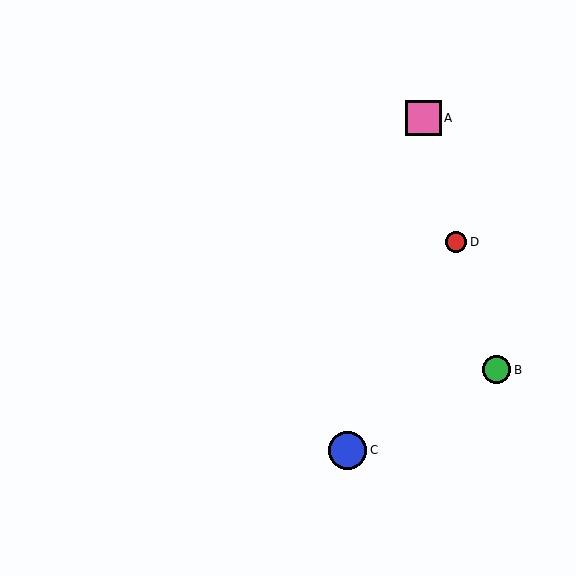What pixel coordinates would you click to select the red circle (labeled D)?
Click at (456, 242) to select the red circle D.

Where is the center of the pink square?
The center of the pink square is at (423, 118).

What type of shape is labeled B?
Shape B is a green circle.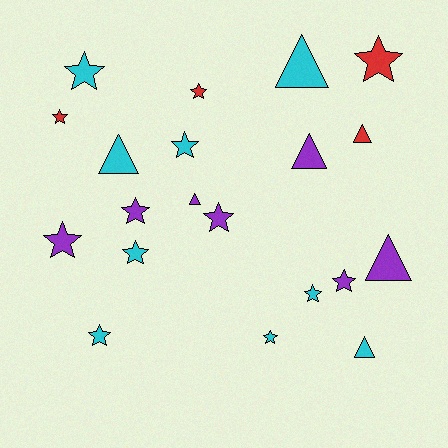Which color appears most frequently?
Cyan, with 9 objects.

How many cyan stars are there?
There are 6 cyan stars.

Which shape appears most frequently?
Star, with 13 objects.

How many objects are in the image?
There are 20 objects.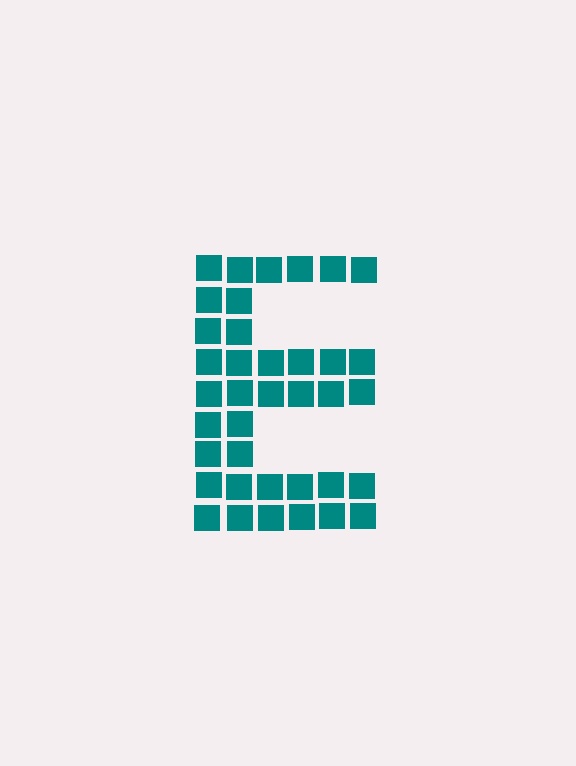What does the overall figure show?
The overall figure shows the letter E.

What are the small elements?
The small elements are squares.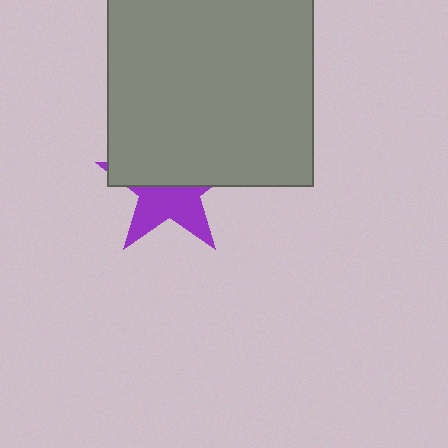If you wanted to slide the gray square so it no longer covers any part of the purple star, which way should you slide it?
Slide it up — that is the most direct way to separate the two shapes.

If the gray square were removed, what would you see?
You would see the complete purple star.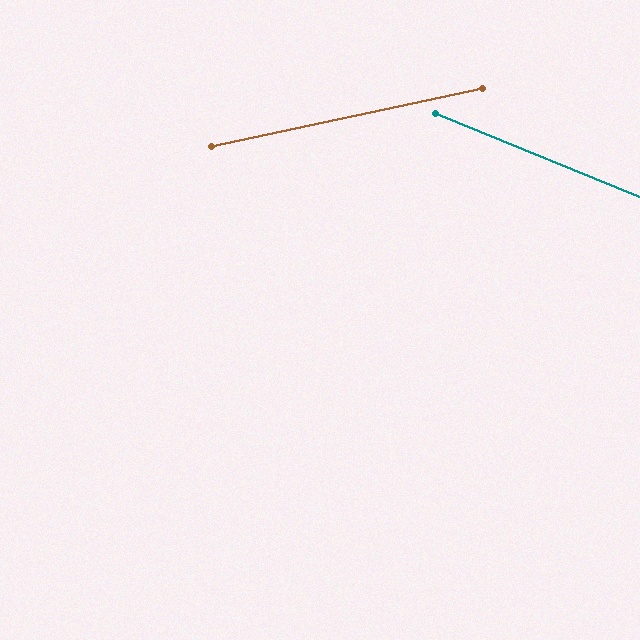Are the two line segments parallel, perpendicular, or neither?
Neither parallel nor perpendicular — they differ by about 34°.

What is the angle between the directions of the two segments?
Approximately 34 degrees.